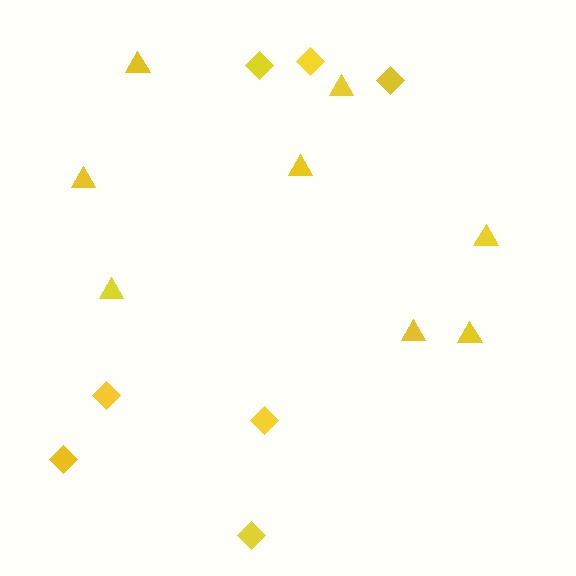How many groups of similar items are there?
There are 2 groups: one group of triangles (8) and one group of diamonds (7).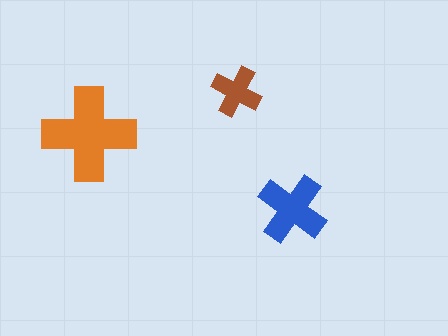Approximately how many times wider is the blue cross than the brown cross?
About 1.5 times wider.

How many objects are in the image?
There are 3 objects in the image.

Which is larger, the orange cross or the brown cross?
The orange one.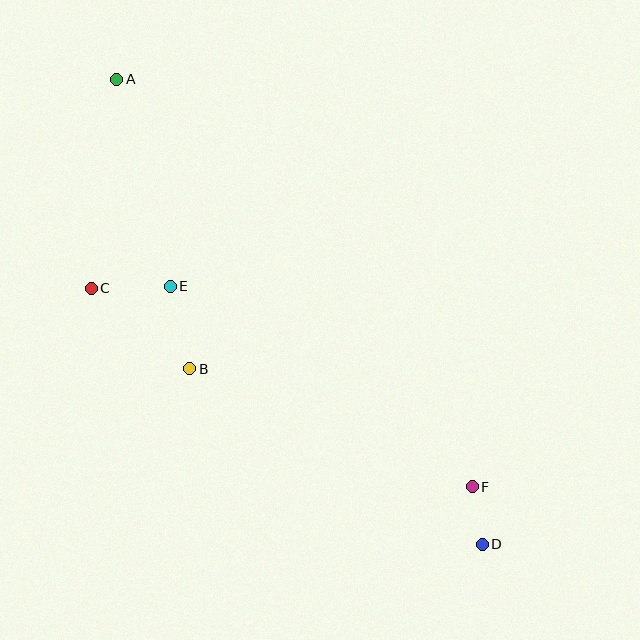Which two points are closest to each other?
Points D and F are closest to each other.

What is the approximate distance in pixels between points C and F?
The distance between C and F is approximately 429 pixels.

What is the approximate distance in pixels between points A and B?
The distance between A and B is approximately 299 pixels.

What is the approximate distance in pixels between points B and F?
The distance between B and F is approximately 306 pixels.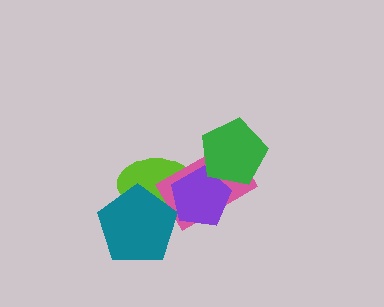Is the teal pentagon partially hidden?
No, no other shape covers it.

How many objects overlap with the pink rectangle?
3 objects overlap with the pink rectangle.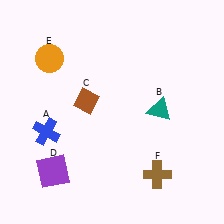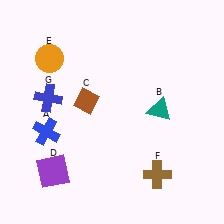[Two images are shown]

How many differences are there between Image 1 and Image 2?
There is 1 difference between the two images.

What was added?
A blue cross (G) was added in Image 2.